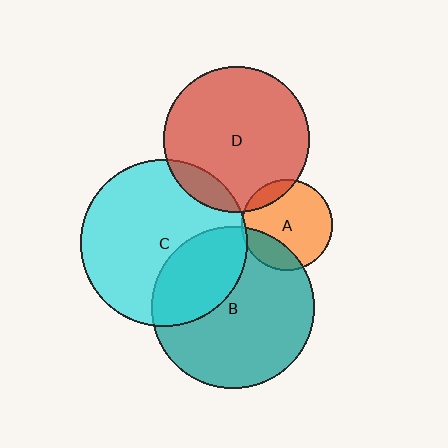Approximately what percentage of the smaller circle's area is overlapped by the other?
Approximately 10%.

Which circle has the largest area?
Circle C (cyan).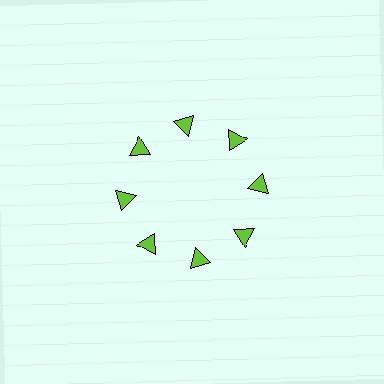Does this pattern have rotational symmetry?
Yes, this pattern has 8-fold rotational symmetry. It looks the same after rotating 45 degrees around the center.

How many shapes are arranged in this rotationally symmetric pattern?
There are 8 shapes, arranged in 8 groups of 1.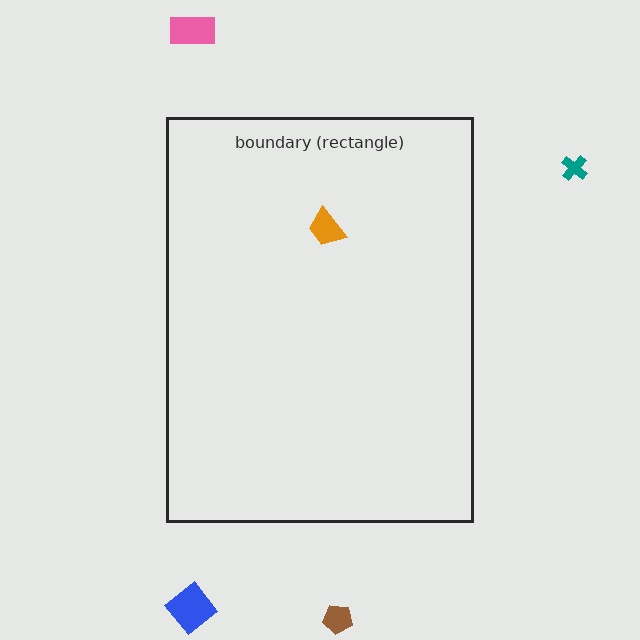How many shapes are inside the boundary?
1 inside, 4 outside.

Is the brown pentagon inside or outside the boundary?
Outside.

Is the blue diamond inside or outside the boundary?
Outside.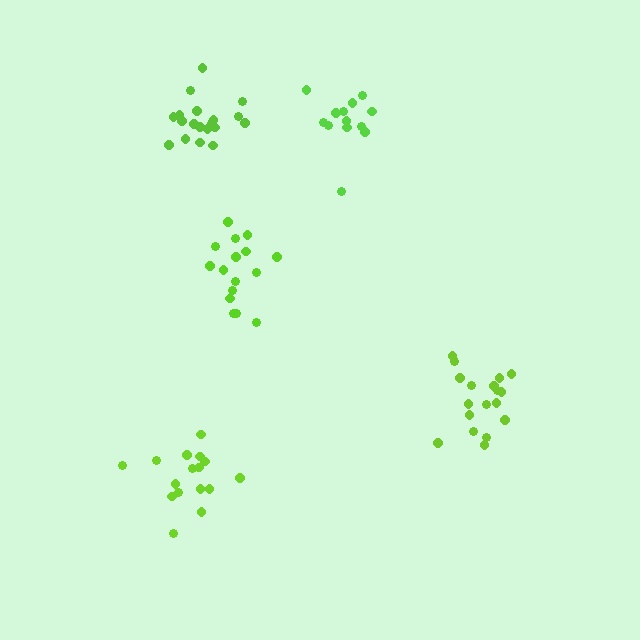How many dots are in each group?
Group 1: 16 dots, Group 2: 16 dots, Group 3: 19 dots, Group 4: 18 dots, Group 5: 13 dots (82 total).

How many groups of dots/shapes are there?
There are 5 groups.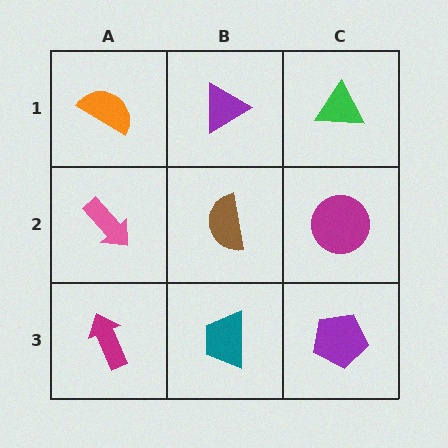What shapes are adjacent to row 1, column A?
A pink arrow (row 2, column A), a purple triangle (row 1, column B).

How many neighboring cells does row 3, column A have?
2.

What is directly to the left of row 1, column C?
A purple triangle.